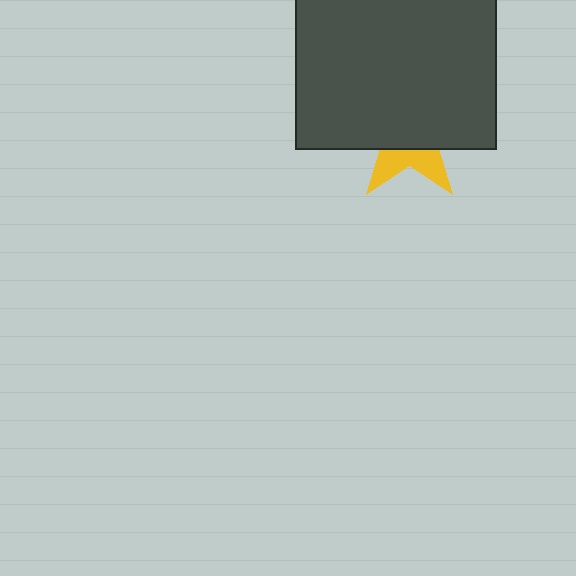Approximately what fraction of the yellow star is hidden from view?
Roughly 67% of the yellow star is hidden behind the dark gray square.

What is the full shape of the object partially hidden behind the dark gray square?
The partially hidden object is a yellow star.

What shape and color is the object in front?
The object in front is a dark gray square.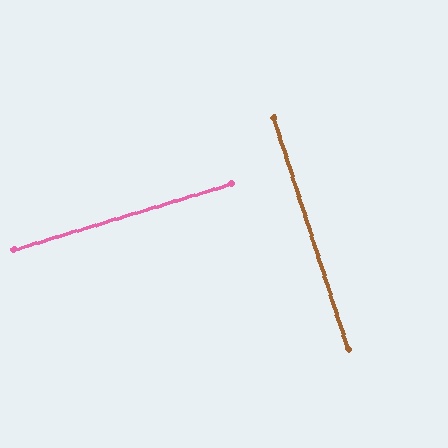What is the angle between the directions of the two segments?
Approximately 89 degrees.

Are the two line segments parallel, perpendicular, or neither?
Perpendicular — they meet at approximately 89°.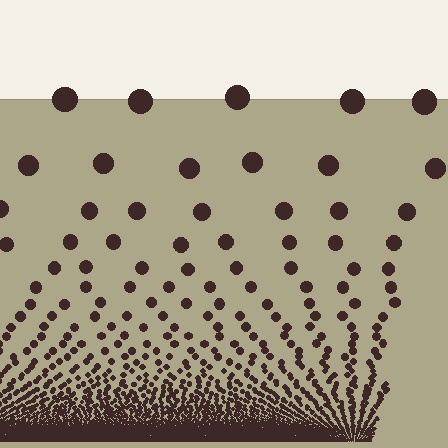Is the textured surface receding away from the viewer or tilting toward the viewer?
The surface appears to tilt toward the viewer. Texture elements get larger and sparser toward the top.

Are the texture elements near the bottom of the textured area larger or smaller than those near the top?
Smaller. The gradient is inverted — elements near the bottom are smaller and denser.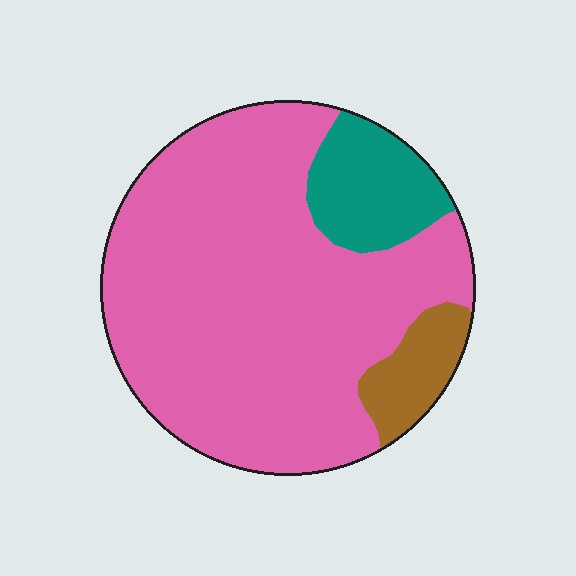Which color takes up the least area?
Brown, at roughly 10%.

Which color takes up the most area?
Pink, at roughly 80%.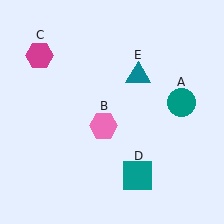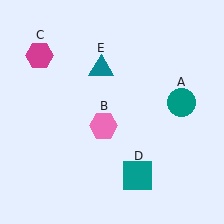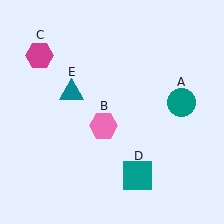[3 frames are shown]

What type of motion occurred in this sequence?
The teal triangle (object E) rotated counterclockwise around the center of the scene.